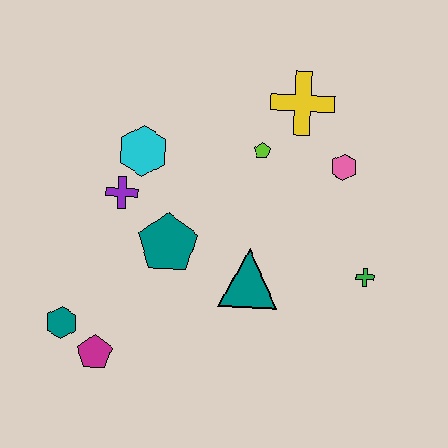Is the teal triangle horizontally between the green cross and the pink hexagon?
No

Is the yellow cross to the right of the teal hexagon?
Yes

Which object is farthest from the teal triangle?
The teal hexagon is farthest from the teal triangle.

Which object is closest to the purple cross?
The cyan hexagon is closest to the purple cross.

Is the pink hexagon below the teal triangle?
No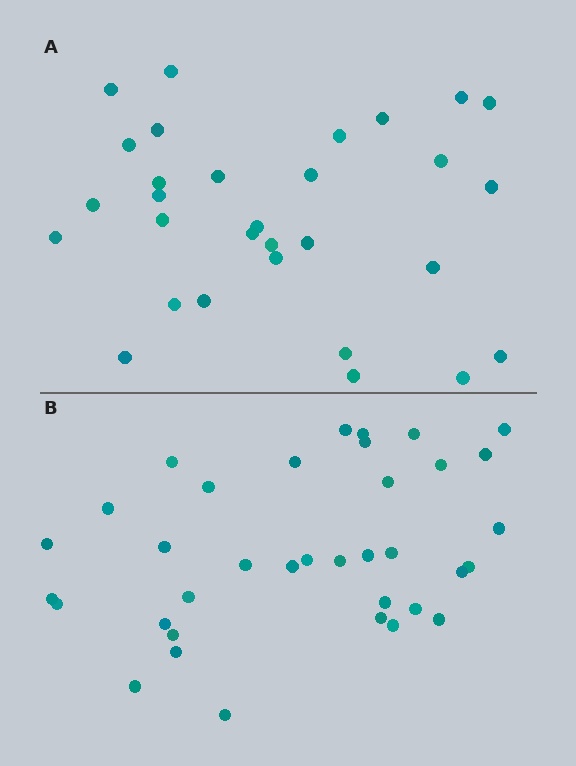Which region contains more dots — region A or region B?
Region B (the bottom region) has more dots.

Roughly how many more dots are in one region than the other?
Region B has about 6 more dots than region A.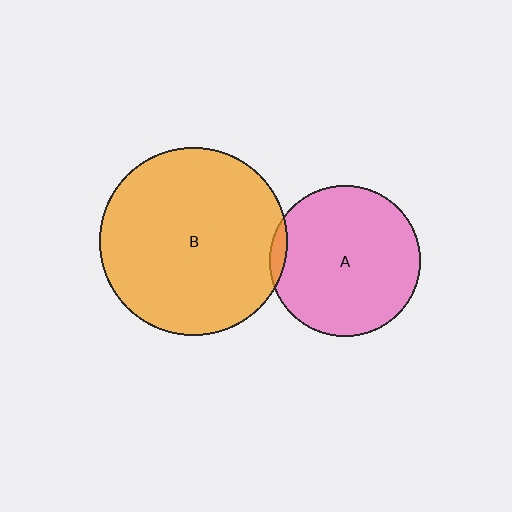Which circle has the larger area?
Circle B (orange).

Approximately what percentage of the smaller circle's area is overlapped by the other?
Approximately 5%.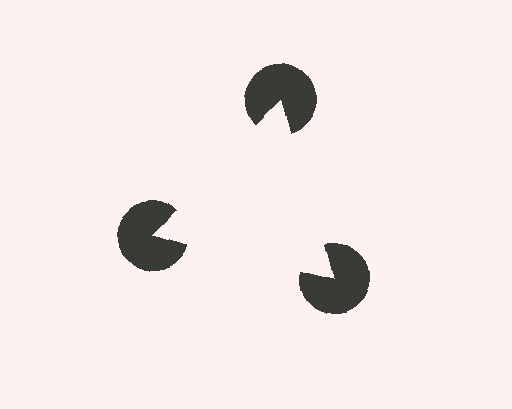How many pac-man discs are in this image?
There are 3 — one at each vertex of the illusory triangle.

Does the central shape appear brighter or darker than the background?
It typically appears slightly brighter than the background, even though no actual brightness change is drawn.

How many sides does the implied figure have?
3 sides.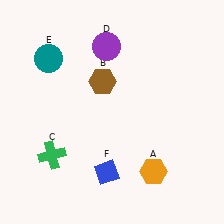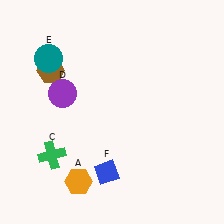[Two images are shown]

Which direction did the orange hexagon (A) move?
The orange hexagon (A) moved left.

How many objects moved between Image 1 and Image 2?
3 objects moved between the two images.